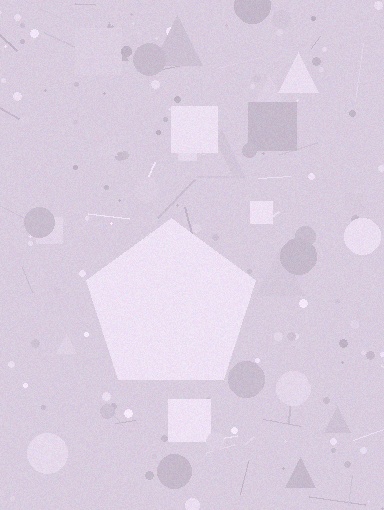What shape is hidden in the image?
A pentagon is hidden in the image.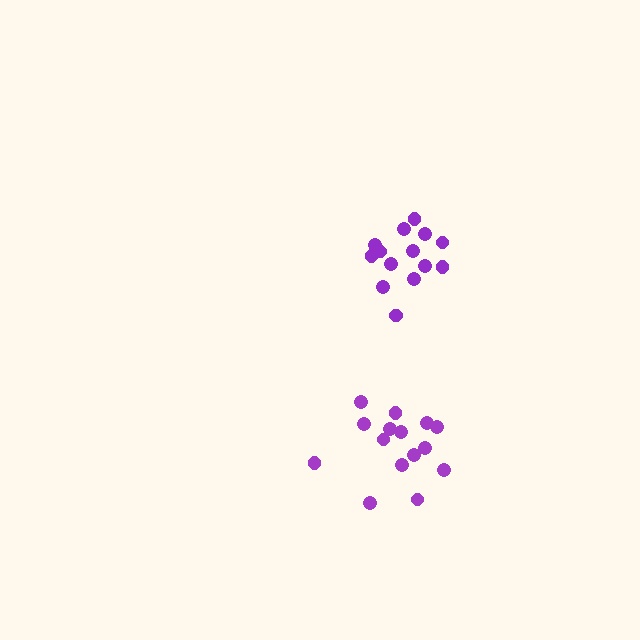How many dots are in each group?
Group 1: 15 dots, Group 2: 14 dots (29 total).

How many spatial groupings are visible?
There are 2 spatial groupings.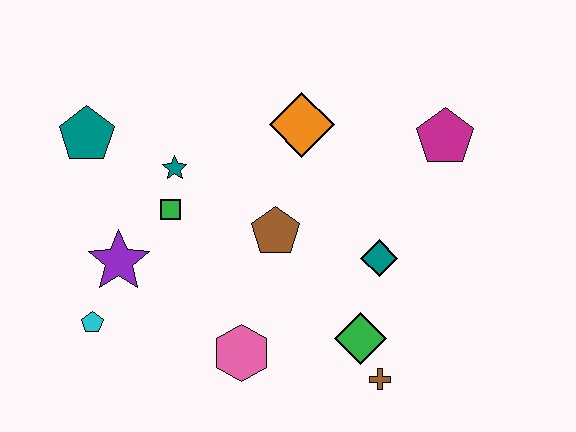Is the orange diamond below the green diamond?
No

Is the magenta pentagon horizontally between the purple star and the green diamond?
No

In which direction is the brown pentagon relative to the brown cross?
The brown pentagon is above the brown cross.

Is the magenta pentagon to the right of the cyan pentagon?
Yes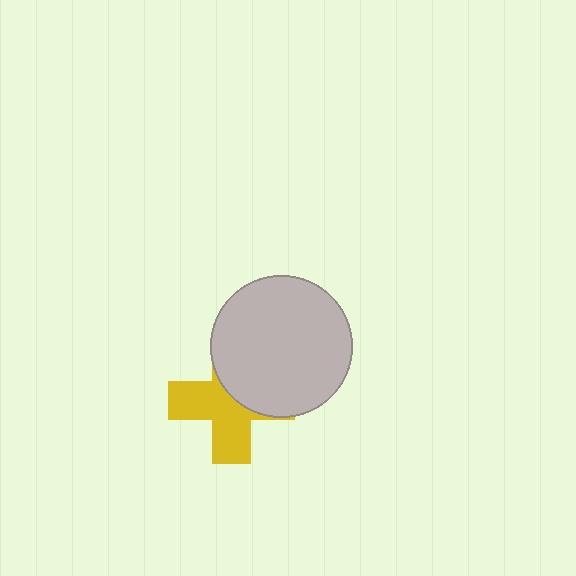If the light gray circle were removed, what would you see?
You would see the complete yellow cross.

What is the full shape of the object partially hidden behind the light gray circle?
The partially hidden object is a yellow cross.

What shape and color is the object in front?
The object in front is a light gray circle.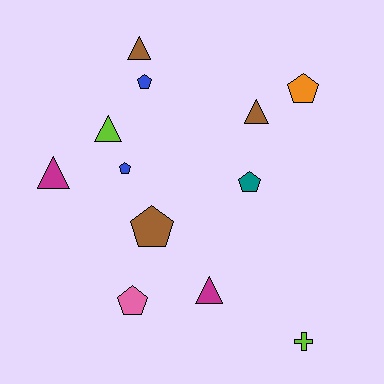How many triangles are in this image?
There are 5 triangles.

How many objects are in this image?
There are 12 objects.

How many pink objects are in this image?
There is 1 pink object.